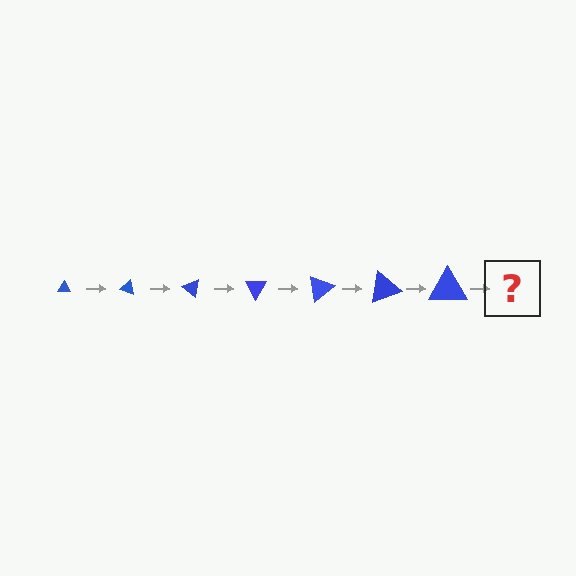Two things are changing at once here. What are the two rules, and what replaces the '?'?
The two rules are that the triangle grows larger each step and it rotates 20 degrees each step. The '?' should be a triangle, larger than the previous one and rotated 140 degrees from the start.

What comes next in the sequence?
The next element should be a triangle, larger than the previous one and rotated 140 degrees from the start.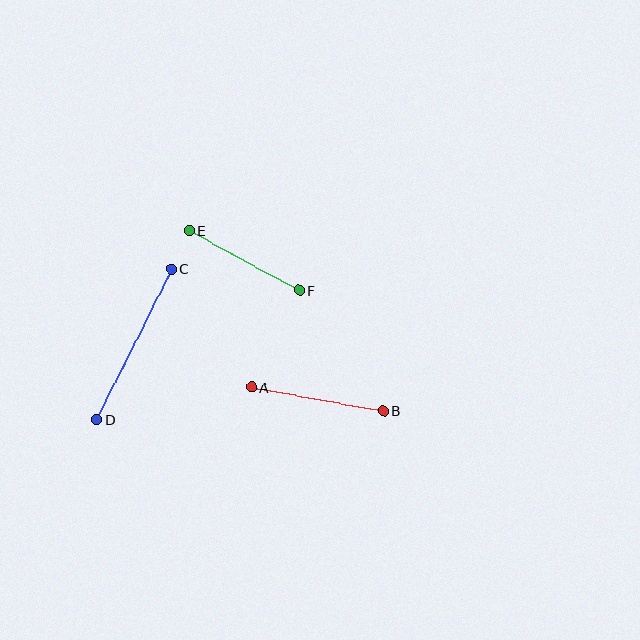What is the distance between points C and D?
The distance is approximately 168 pixels.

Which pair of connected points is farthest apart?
Points C and D are farthest apart.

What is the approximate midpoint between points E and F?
The midpoint is at approximately (244, 260) pixels.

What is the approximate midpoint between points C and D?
The midpoint is at approximately (134, 344) pixels.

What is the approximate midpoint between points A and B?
The midpoint is at approximately (317, 399) pixels.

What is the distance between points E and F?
The distance is approximately 125 pixels.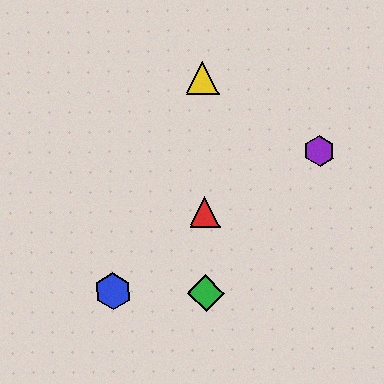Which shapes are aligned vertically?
The red triangle, the green diamond, the yellow triangle are aligned vertically.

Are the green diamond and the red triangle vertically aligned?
Yes, both are at x≈206.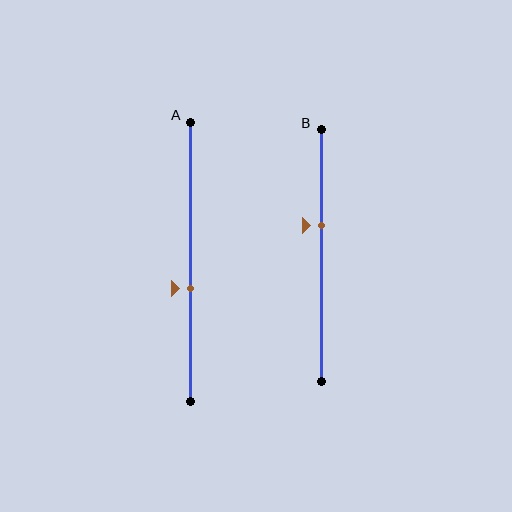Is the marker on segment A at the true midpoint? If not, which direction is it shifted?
No, the marker on segment A is shifted downward by about 9% of the segment length.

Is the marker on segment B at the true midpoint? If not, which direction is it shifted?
No, the marker on segment B is shifted upward by about 12% of the segment length.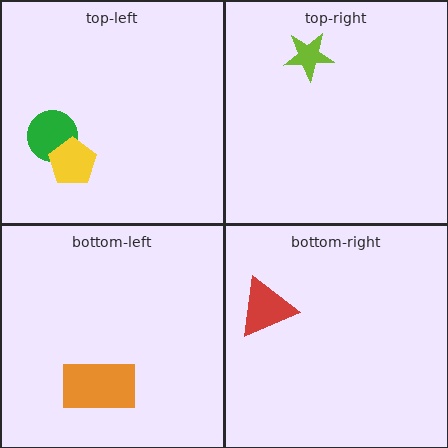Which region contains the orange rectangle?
The bottom-left region.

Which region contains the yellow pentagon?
The top-left region.